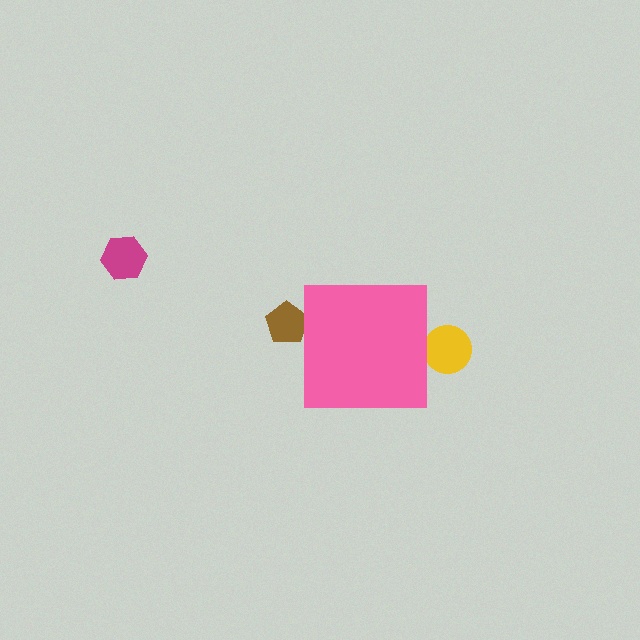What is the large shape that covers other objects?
A pink square.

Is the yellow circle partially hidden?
Yes, the yellow circle is partially hidden behind the pink square.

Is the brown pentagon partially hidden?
Yes, the brown pentagon is partially hidden behind the pink square.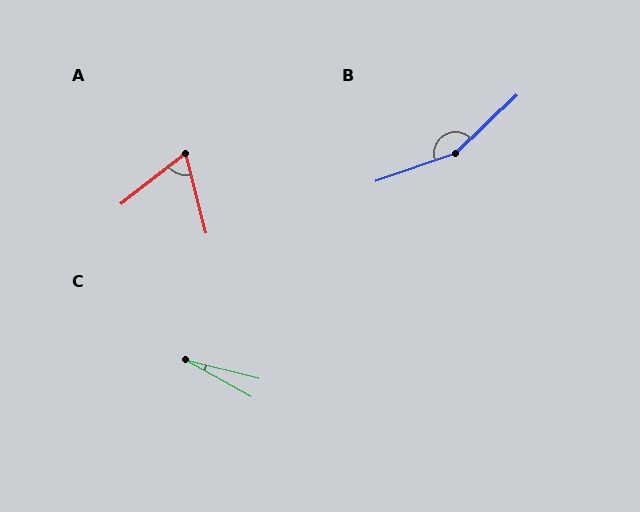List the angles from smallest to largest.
C (15°), A (66°), B (155°).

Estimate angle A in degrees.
Approximately 66 degrees.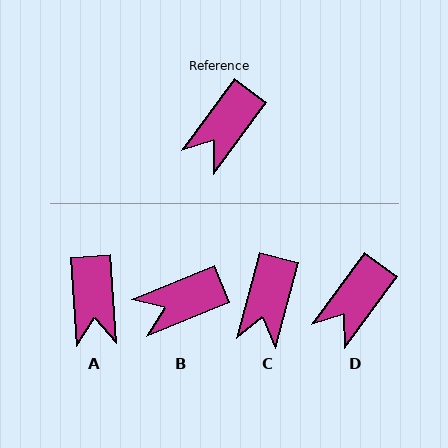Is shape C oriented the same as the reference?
No, it is off by about 21 degrees.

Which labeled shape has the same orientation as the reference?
D.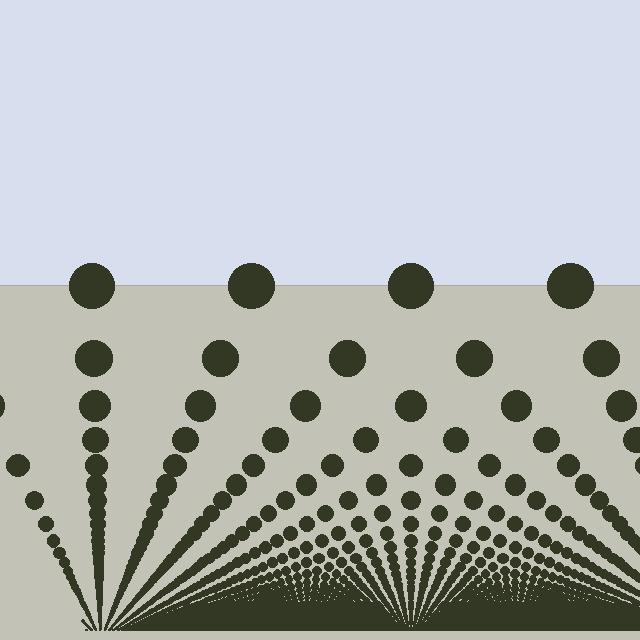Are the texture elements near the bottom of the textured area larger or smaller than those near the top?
Smaller. The gradient is inverted — elements near the bottom are smaller and denser.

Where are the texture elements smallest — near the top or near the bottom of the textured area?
Near the bottom.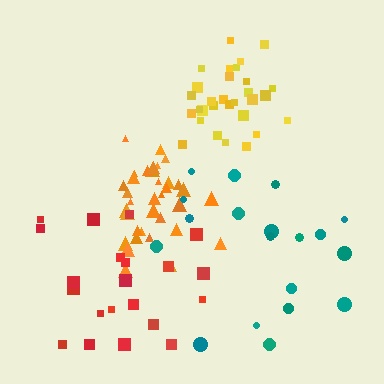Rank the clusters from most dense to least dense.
yellow, orange, red, teal.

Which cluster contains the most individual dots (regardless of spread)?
Orange (35).